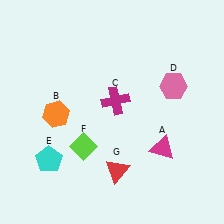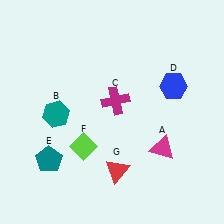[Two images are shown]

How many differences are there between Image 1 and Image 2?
There are 3 differences between the two images.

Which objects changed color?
B changed from orange to teal. D changed from pink to blue. E changed from cyan to teal.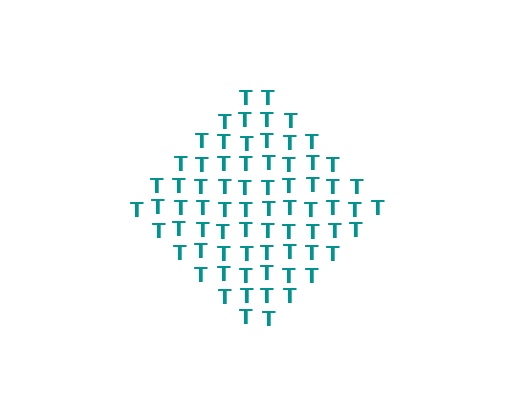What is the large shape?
The large shape is a diamond.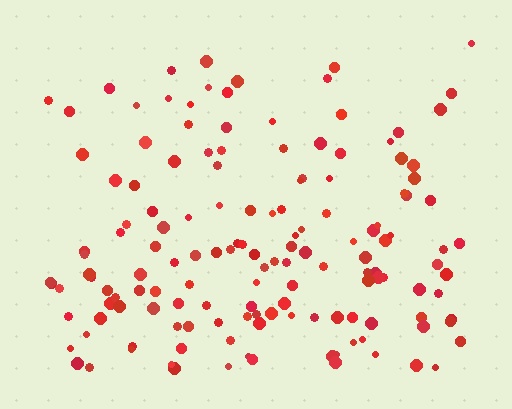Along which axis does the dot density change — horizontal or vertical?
Vertical.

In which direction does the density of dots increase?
From top to bottom, with the bottom side densest.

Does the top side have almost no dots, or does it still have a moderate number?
Still a moderate number, just noticeably fewer than the bottom.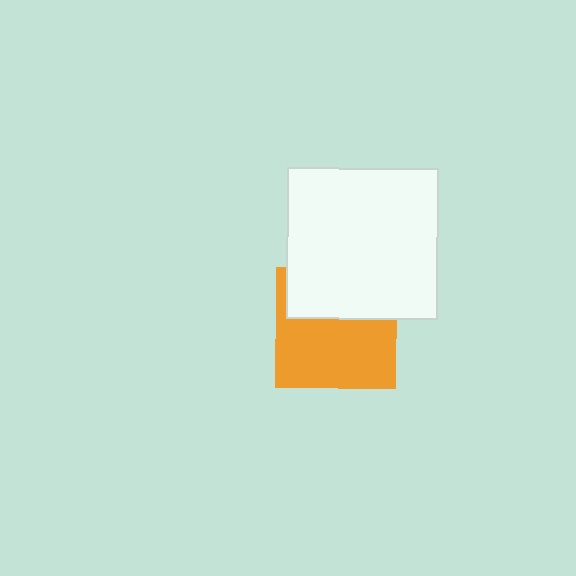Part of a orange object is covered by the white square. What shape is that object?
It is a square.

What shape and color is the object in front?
The object in front is a white square.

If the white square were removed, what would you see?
You would see the complete orange square.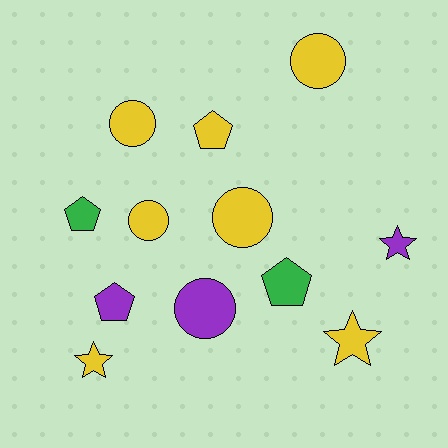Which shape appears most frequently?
Circle, with 5 objects.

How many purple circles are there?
There is 1 purple circle.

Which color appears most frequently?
Yellow, with 7 objects.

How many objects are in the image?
There are 12 objects.